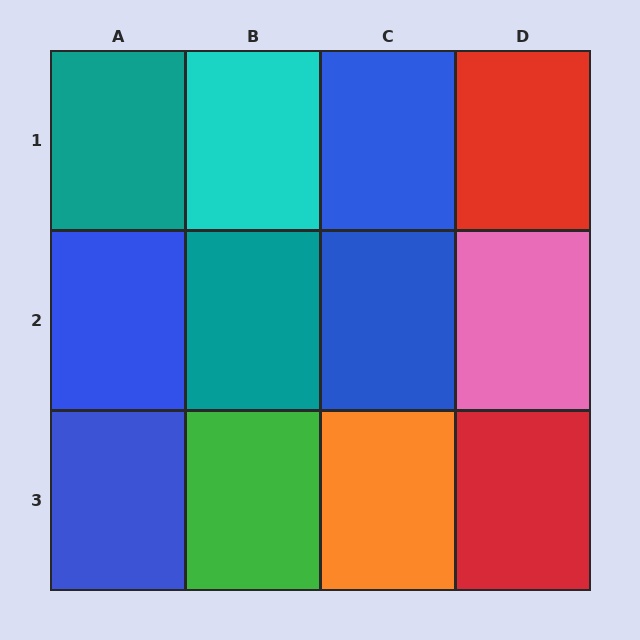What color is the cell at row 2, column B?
Teal.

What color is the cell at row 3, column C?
Orange.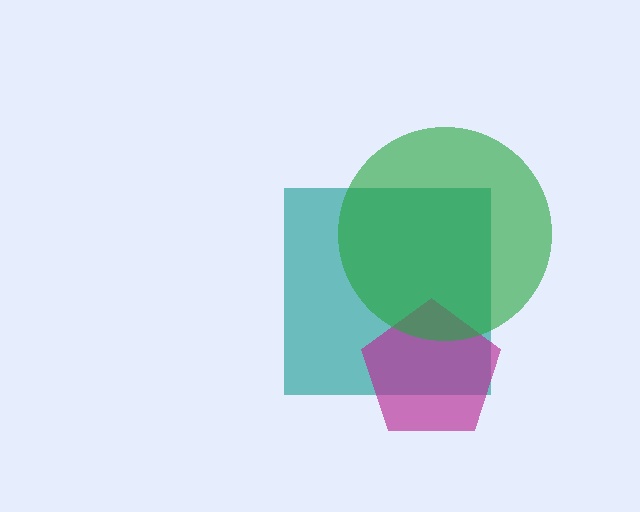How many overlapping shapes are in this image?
There are 3 overlapping shapes in the image.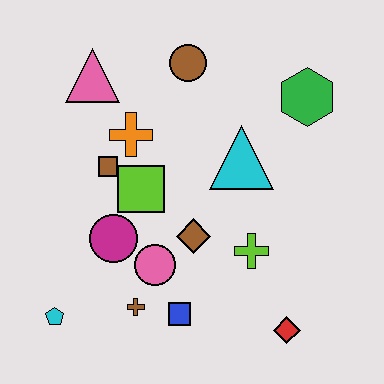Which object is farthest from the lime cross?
The pink triangle is farthest from the lime cross.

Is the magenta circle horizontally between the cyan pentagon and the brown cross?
Yes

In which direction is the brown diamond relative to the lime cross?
The brown diamond is to the left of the lime cross.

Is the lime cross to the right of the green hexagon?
No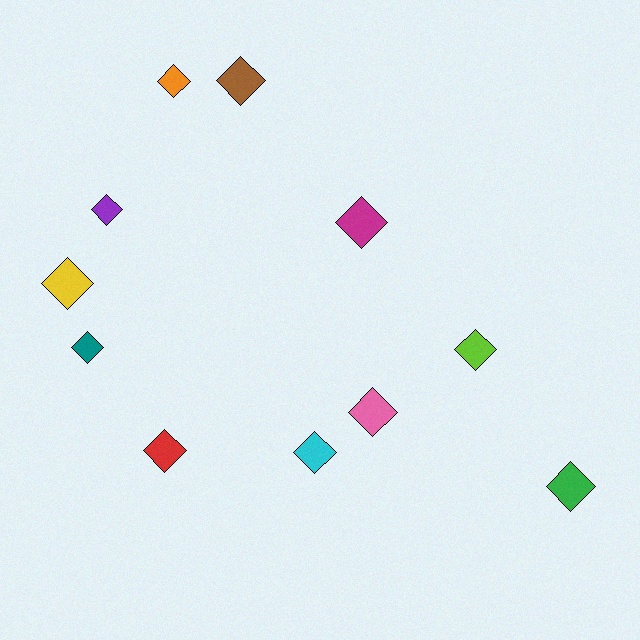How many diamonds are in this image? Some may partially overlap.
There are 11 diamonds.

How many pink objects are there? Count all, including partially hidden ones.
There is 1 pink object.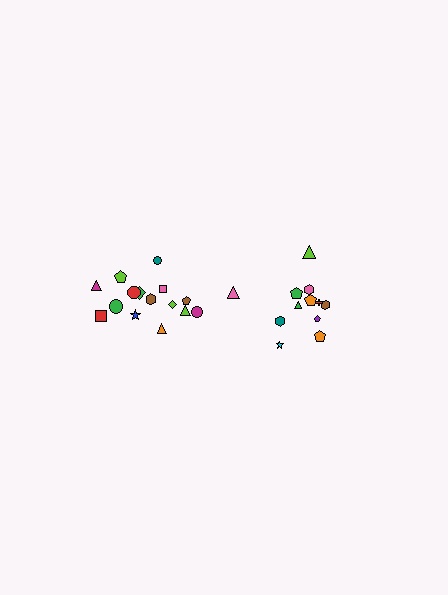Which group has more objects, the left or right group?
The left group.